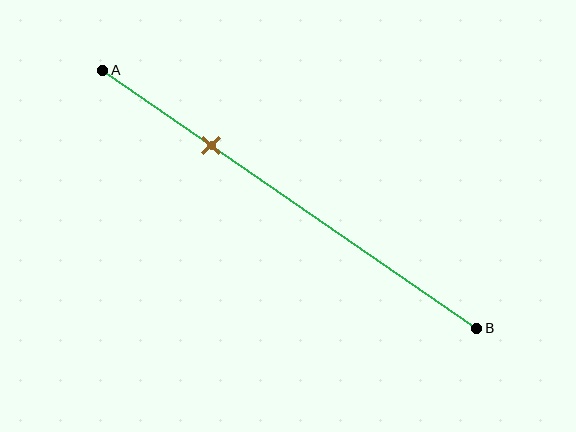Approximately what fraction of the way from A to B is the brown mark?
The brown mark is approximately 30% of the way from A to B.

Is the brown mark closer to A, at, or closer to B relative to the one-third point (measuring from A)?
The brown mark is closer to point A than the one-third point of segment AB.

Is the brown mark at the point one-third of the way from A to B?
No, the mark is at about 30% from A, not at the 33% one-third point.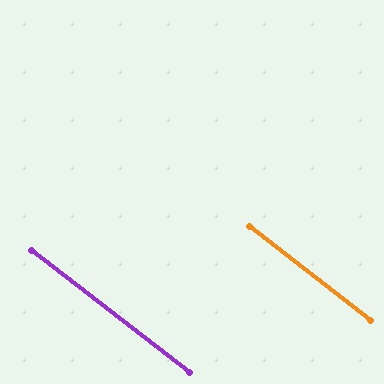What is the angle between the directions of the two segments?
Approximately 0 degrees.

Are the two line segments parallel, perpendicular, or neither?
Parallel — their directions differ by only 0.2°.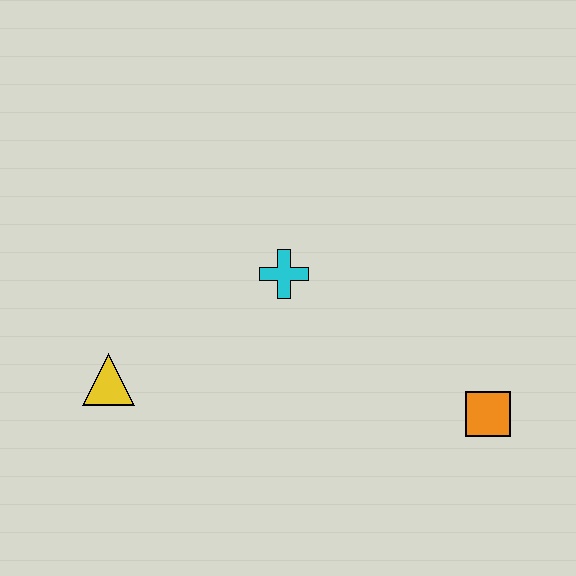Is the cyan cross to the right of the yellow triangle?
Yes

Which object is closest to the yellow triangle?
The cyan cross is closest to the yellow triangle.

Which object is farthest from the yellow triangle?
The orange square is farthest from the yellow triangle.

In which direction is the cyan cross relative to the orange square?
The cyan cross is to the left of the orange square.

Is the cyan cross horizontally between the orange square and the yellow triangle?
Yes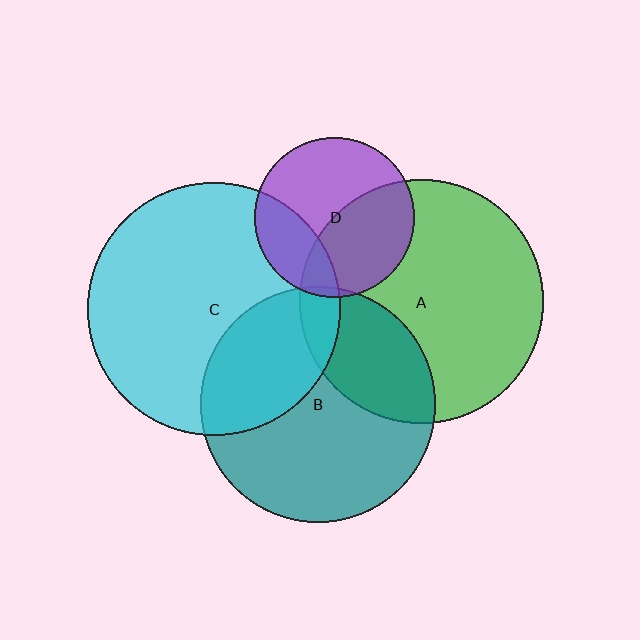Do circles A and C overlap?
Yes.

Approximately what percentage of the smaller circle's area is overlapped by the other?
Approximately 10%.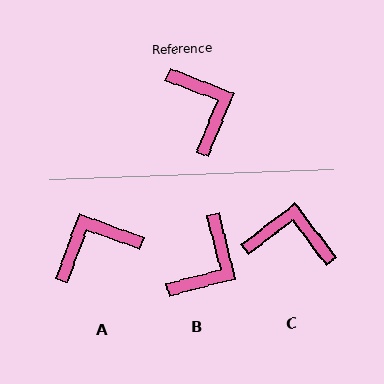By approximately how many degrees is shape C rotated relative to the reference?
Approximately 58 degrees counter-clockwise.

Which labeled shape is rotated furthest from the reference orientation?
A, about 91 degrees away.